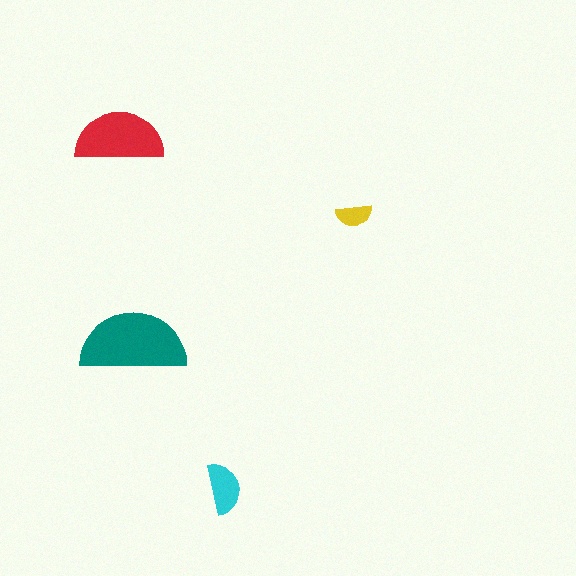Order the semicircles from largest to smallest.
the teal one, the red one, the cyan one, the yellow one.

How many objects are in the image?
There are 4 objects in the image.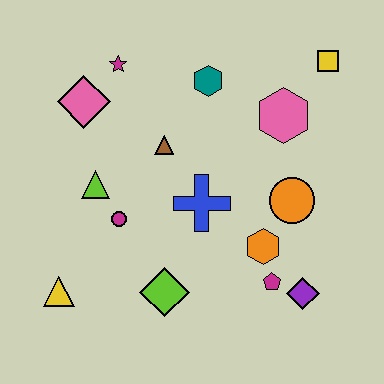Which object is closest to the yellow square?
The pink hexagon is closest to the yellow square.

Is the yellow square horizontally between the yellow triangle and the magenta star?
No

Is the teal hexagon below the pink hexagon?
No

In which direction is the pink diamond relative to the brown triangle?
The pink diamond is to the left of the brown triangle.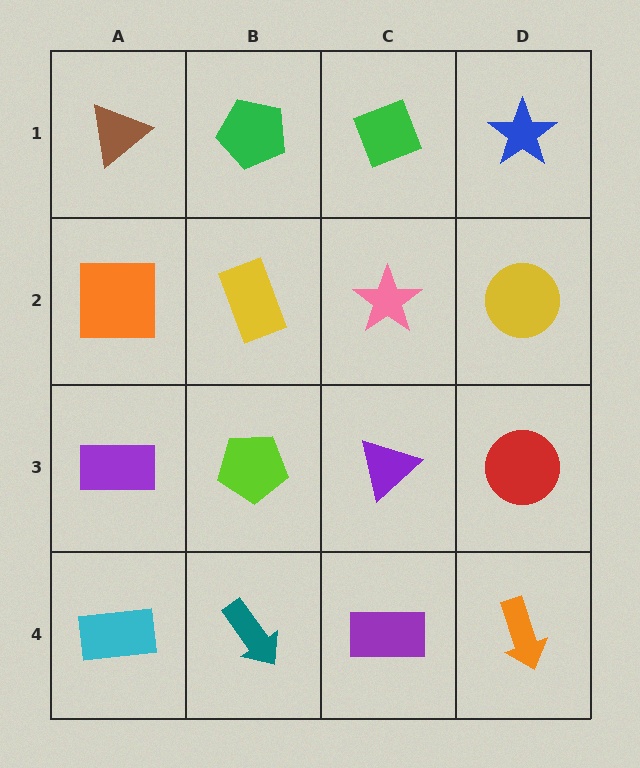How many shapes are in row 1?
4 shapes.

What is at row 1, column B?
A green pentagon.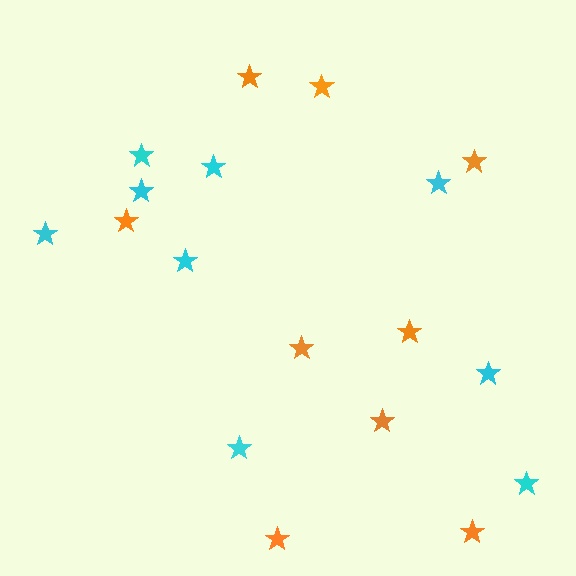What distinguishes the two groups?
There are 2 groups: one group of orange stars (9) and one group of cyan stars (9).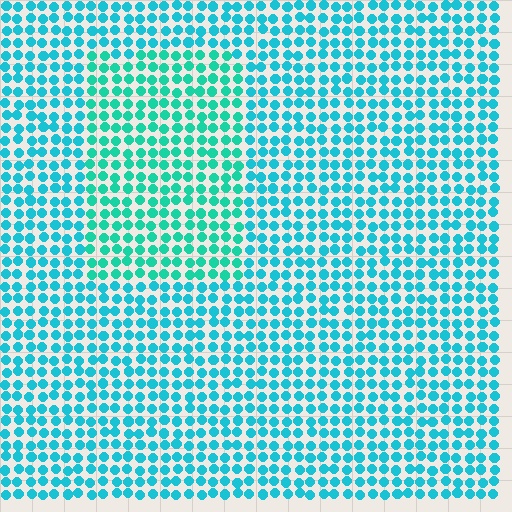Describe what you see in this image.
The image is filled with small cyan elements in a uniform arrangement. A rectangle-shaped region is visible where the elements are tinted to a slightly different hue, forming a subtle color boundary.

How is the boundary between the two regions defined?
The boundary is defined purely by a slight shift in hue (about 21 degrees). Spacing, size, and orientation are identical on both sides.